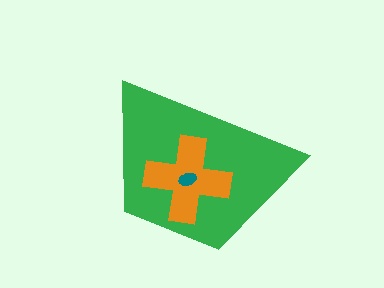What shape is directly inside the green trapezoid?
The orange cross.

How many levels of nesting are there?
3.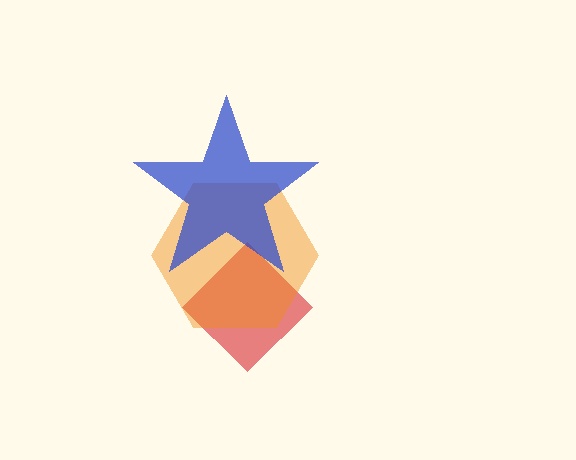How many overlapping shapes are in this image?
There are 3 overlapping shapes in the image.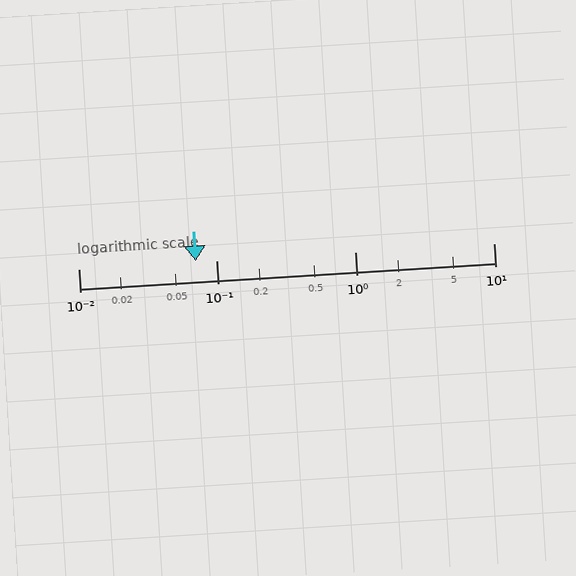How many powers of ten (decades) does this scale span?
The scale spans 3 decades, from 0.01 to 10.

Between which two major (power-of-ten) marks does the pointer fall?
The pointer is between 0.01 and 0.1.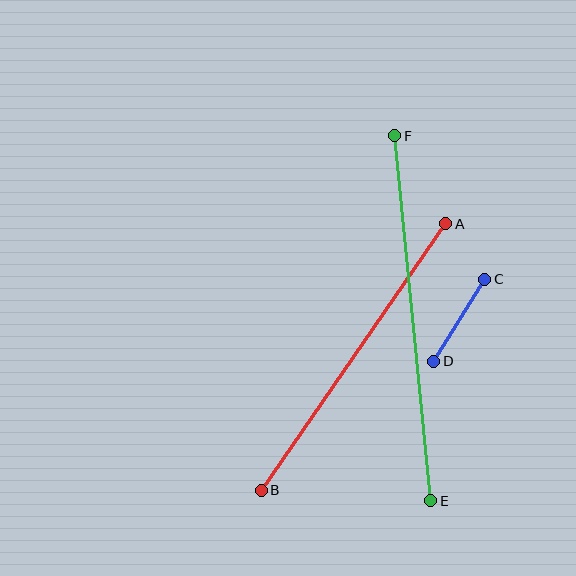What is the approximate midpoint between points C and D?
The midpoint is at approximately (459, 320) pixels.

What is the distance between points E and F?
The distance is approximately 367 pixels.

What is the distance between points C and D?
The distance is approximately 97 pixels.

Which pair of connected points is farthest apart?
Points E and F are farthest apart.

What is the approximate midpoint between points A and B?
The midpoint is at approximately (353, 357) pixels.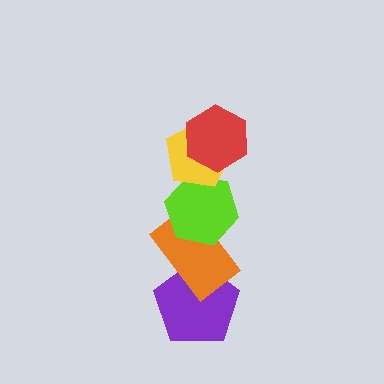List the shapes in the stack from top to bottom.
From top to bottom: the red hexagon, the yellow pentagon, the lime hexagon, the orange rectangle, the purple pentagon.